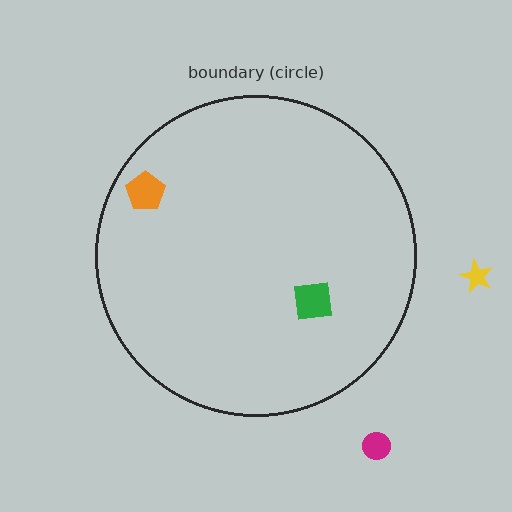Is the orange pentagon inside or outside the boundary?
Inside.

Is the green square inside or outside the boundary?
Inside.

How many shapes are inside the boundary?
2 inside, 2 outside.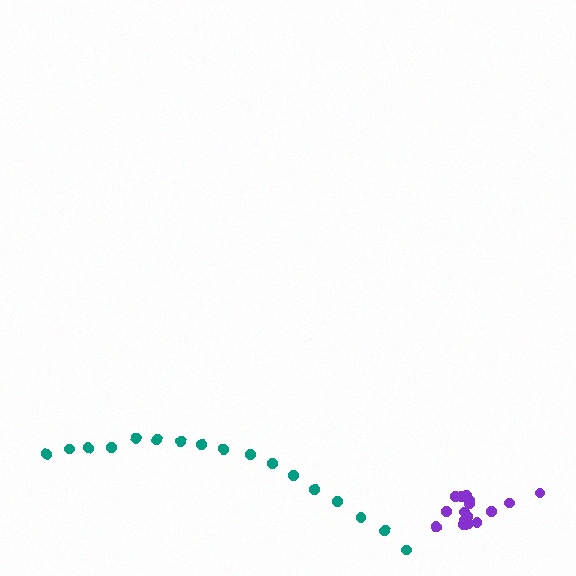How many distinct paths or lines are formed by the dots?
There are 2 distinct paths.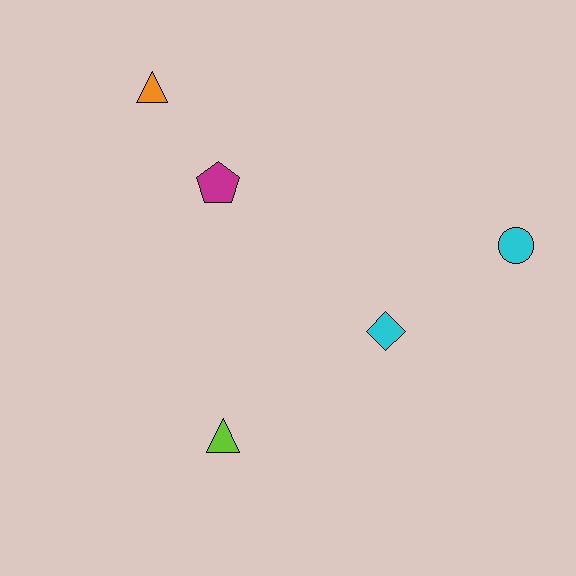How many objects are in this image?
There are 5 objects.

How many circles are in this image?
There is 1 circle.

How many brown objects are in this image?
There are no brown objects.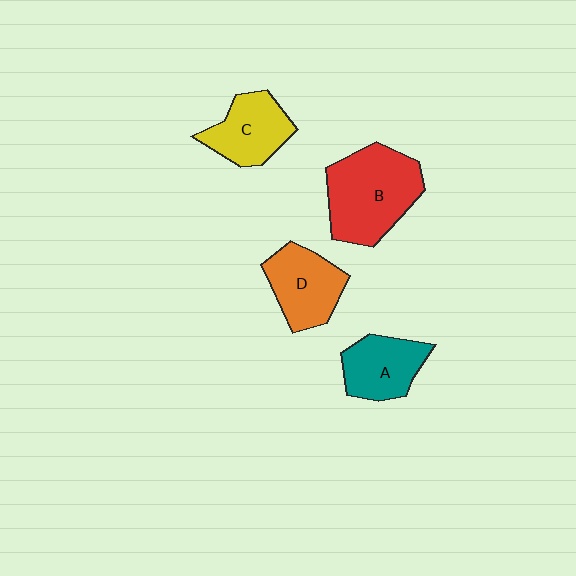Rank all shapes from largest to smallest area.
From largest to smallest: B (red), D (orange), C (yellow), A (teal).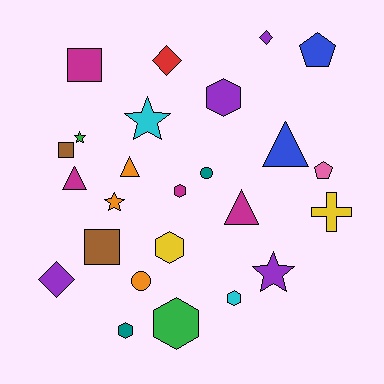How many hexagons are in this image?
There are 6 hexagons.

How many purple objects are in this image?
There are 4 purple objects.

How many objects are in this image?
There are 25 objects.